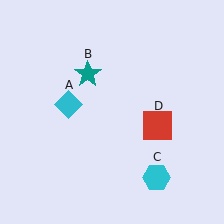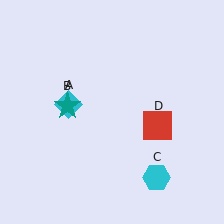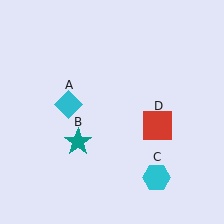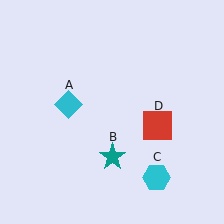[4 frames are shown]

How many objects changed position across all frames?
1 object changed position: teal star (object B).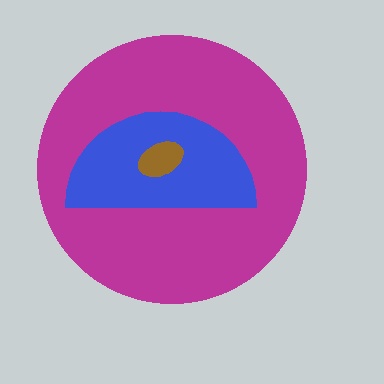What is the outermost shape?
The magenta circle.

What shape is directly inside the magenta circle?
The blue semicircle.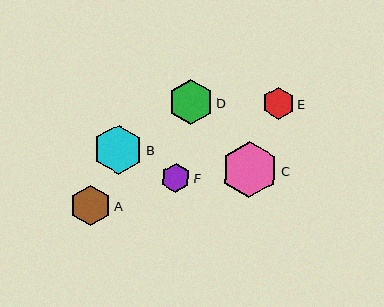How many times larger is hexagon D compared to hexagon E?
Hexagon D is approximately 1.4 times the size of hexagon E.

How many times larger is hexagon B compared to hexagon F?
Hexagon B is approximately 1.7 times the size of hexagon F.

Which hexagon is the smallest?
Hexagon F is the smallest with a size of approximately 29 pixels.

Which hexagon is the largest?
Hexagon C is the largest with a size of approximately 56 pixels.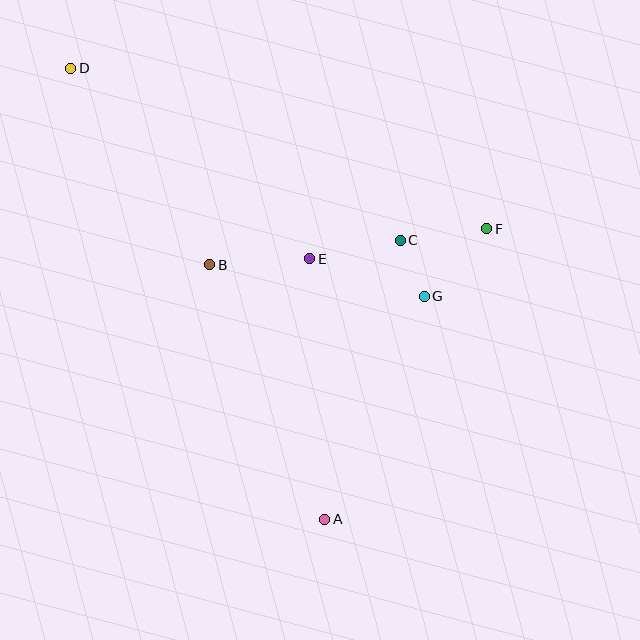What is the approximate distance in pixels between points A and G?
The distance between A and G is approximately 244 pixels.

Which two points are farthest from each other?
Points A and D are farthest from each other.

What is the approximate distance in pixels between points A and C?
The distance between A and C is approximately 289 pixels.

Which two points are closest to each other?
Points C and G are closest to each other.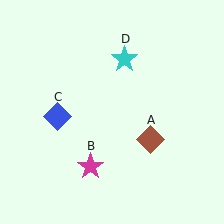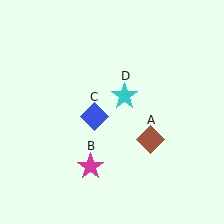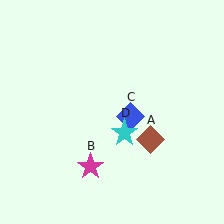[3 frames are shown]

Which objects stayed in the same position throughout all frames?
Brown diamond (object A) and magenta star (object B) remained stationary.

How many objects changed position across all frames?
2 objects changed position: blue diamond (object C), cyan star (object D).